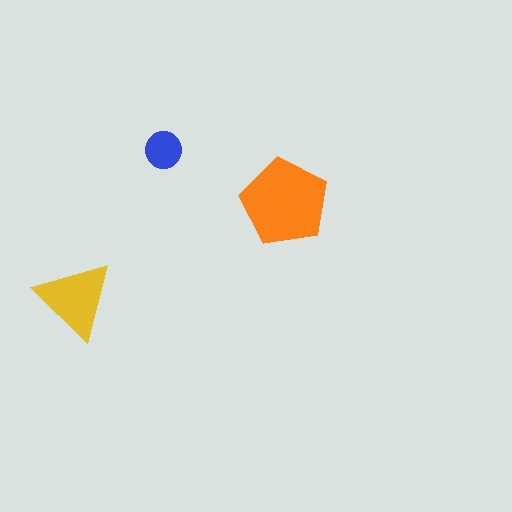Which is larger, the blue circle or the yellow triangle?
The yellow triangle.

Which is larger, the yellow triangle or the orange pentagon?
The orange pentagon.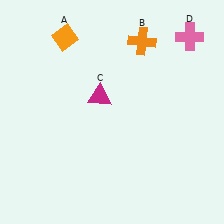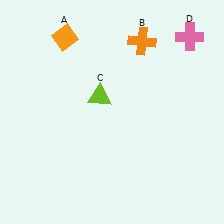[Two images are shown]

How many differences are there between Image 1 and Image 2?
There is 1 difference between the two images.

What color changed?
The triangle (C) changed from magenta in Image 1 to lime in Image 2.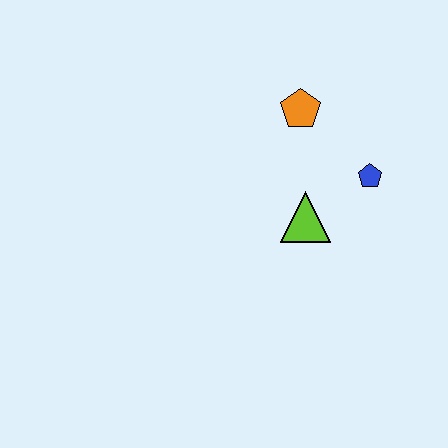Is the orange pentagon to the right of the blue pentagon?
No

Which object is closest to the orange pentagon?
The blue pentagon is closest to the orange pentagon.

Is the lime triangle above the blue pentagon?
No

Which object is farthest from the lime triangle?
The orange pentagon is farthest from the lime triangle.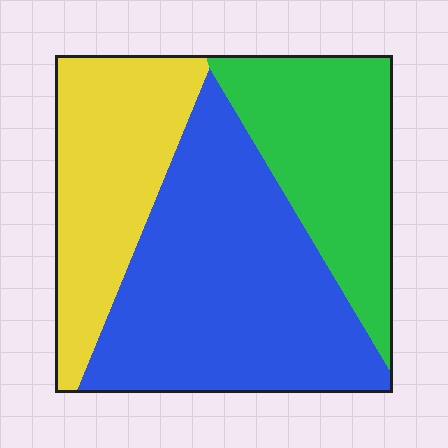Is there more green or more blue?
Blue.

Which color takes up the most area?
Blue, at roughly 45%.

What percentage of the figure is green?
Green takes up between a sixth and a third of the figure.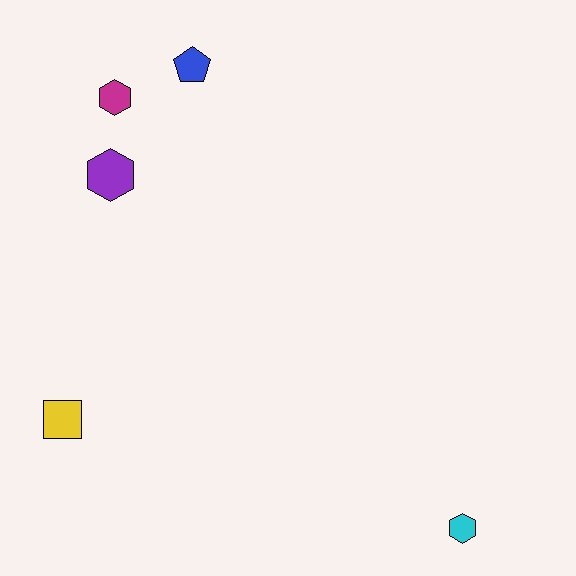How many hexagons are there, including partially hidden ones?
There are 3 hexagons.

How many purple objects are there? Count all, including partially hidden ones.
There is 1 purple object.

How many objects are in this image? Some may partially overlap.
There are 5 objects.